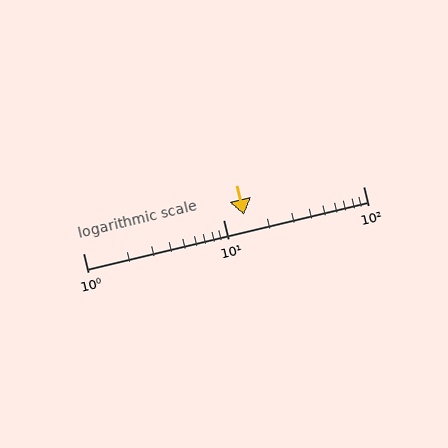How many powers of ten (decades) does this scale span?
The scale spans 2 decades, from 1 to 100.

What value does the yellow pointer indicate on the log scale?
The pointer indicates approximately 14.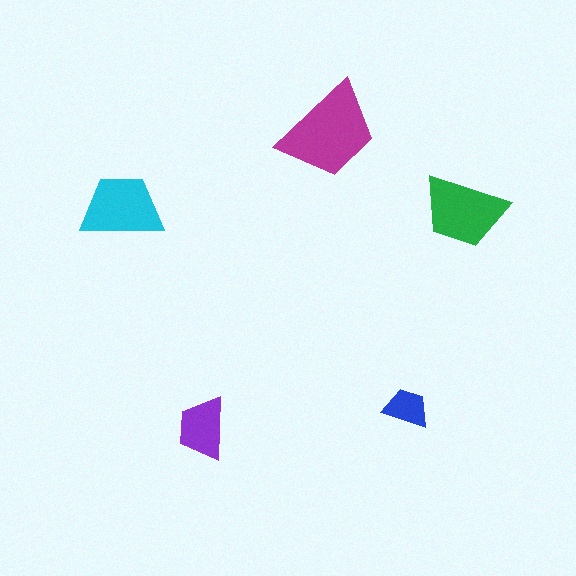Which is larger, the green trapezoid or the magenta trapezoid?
The magenta one.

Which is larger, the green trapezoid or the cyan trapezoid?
The green one.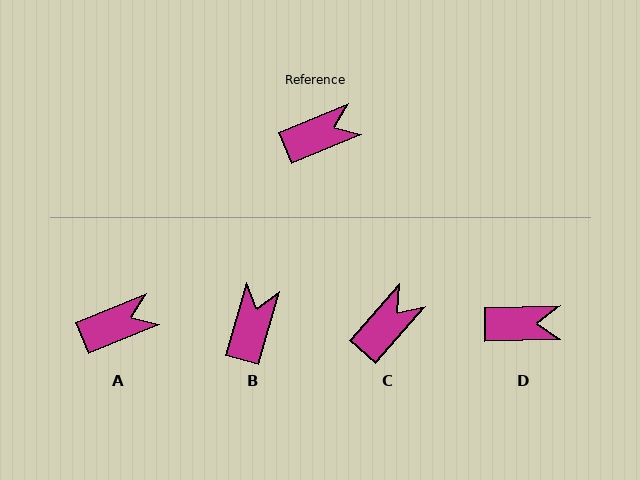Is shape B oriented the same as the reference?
No, it is off by about 52 degrees.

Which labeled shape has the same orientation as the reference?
A.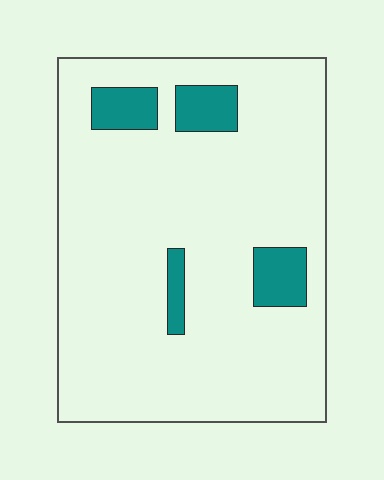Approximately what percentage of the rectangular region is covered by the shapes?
Approximately 10%.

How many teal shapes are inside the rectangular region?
4.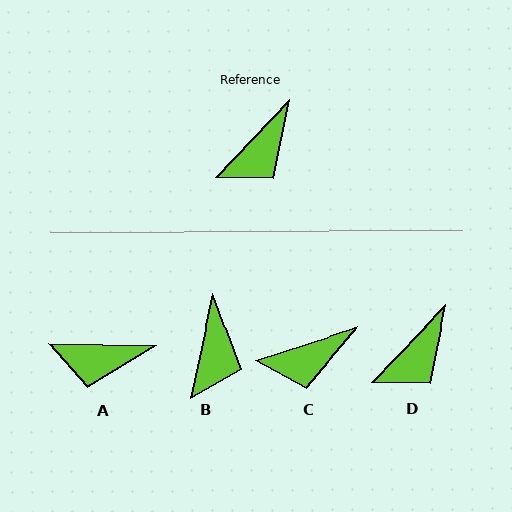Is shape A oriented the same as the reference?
No, it is off by about 47 degrees.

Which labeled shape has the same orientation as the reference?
D.